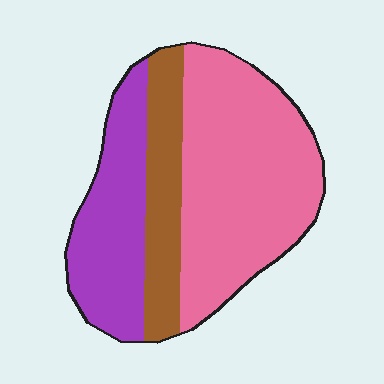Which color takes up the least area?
Brown, at roughly 20%.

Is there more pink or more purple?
Pink.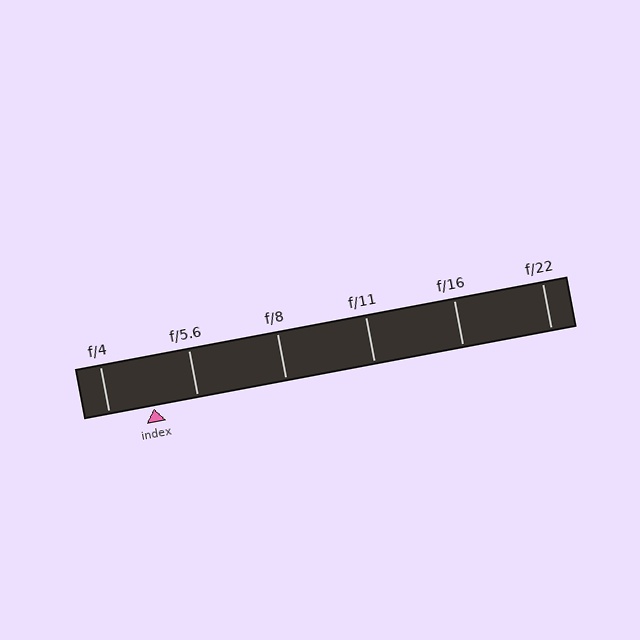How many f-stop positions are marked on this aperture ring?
There are 6 f-stop positions marked.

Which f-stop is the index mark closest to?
The index mark is closest to f/5.6.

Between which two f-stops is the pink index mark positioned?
The index mark is between f/4 and f/5.6.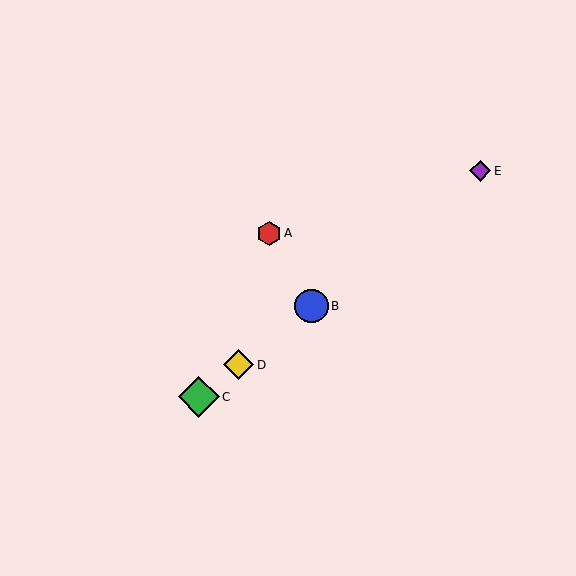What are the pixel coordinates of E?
Object E is at (480, 171).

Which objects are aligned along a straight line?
Objects B, C, D, E are aligned along a straight line.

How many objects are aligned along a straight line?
4 objects (B, C, D, E) are aligned along a straight line.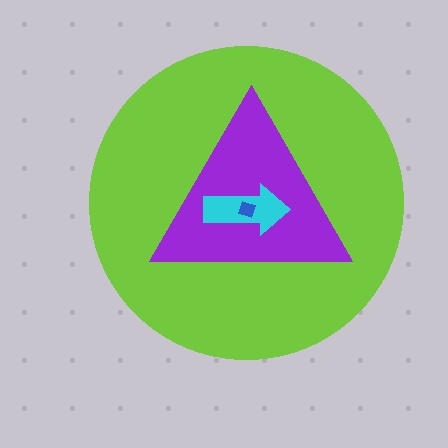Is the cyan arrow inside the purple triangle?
Yes.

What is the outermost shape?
The lime circle.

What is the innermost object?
The blue square.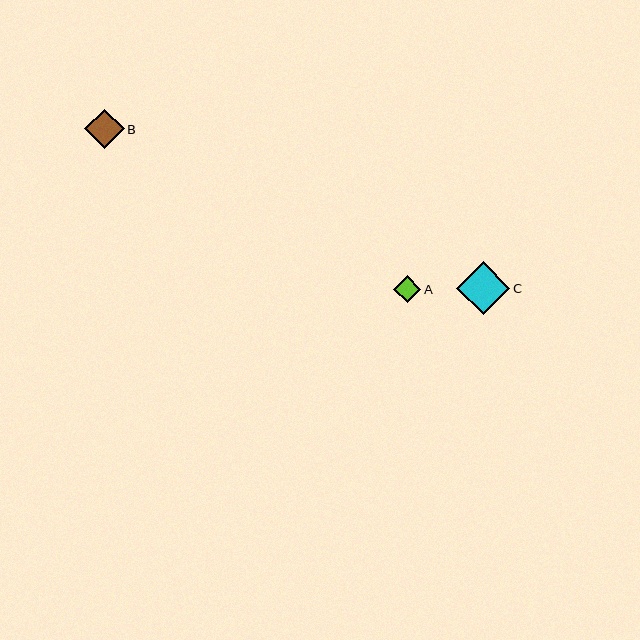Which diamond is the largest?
Diamond C is the largest with a size of approximately 53 pixels.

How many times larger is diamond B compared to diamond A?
Diamond B is approximately 1.5 times the size of diamond A.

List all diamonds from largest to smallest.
From largest to smallest: C, B, A.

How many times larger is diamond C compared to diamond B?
Diamond C is approximately 1.3 times the size of diamond B.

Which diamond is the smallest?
Diamond A is the smallest with a size of approximately 27 pixels.